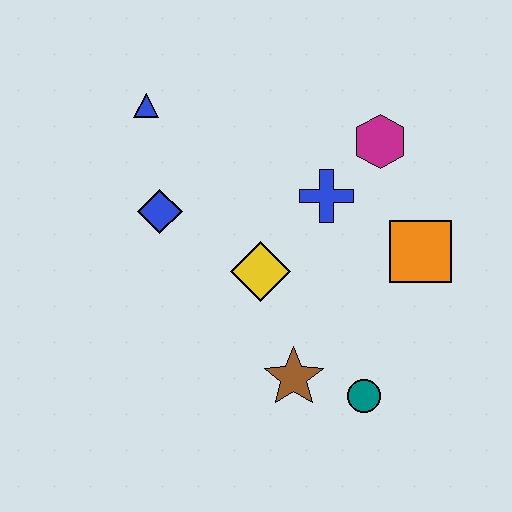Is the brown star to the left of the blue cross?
Yes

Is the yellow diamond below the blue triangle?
Yes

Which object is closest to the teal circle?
The brown star is closest to the teal circle.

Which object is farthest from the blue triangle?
The teal circle is farthest from the blue triangle.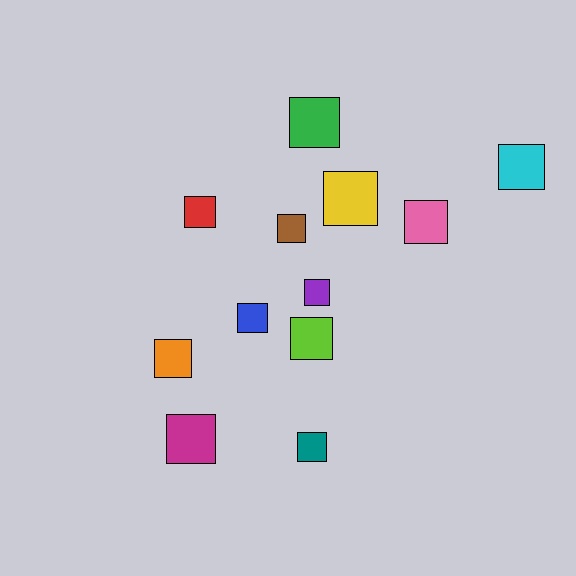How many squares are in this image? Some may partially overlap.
There are 12 squares.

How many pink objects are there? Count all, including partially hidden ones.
There is 1 pink object.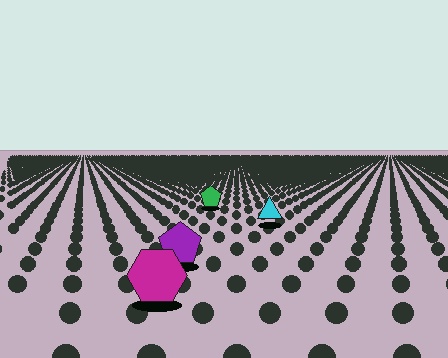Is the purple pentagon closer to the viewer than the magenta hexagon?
No. The magenta hexagon is closer — you can tell from the texture gradient: the ground texture is coarser near it.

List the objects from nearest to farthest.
From nearest to farthest: the magenta hexagon, the purple pentagon, the cyan triangle, the green pentagon.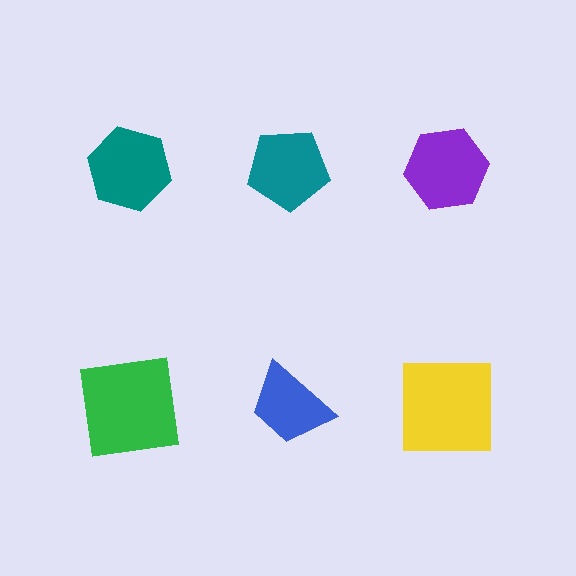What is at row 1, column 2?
A teal pentagon.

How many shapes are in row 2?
3 shapes.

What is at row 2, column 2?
A blue trapezoid.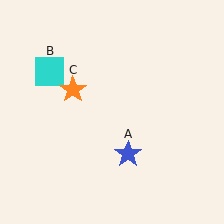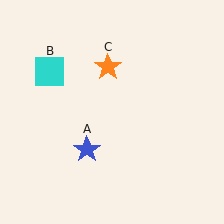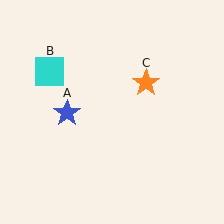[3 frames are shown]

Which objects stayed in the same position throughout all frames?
Cyan square (object B) remained stationary.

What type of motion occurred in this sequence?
The blue star (object A), orange star (object C) rotated clockwise around the center of the scene.